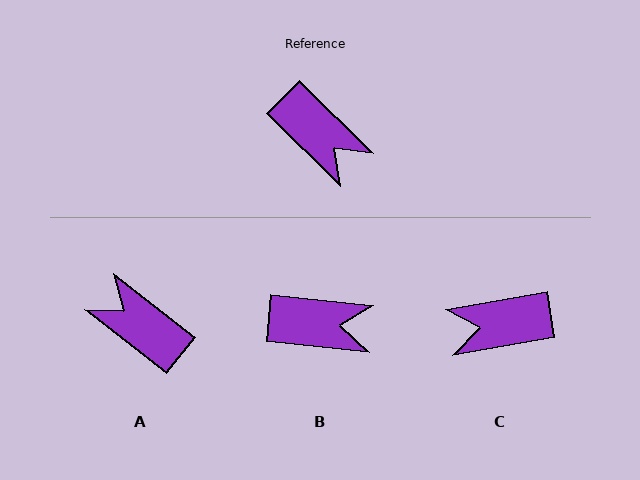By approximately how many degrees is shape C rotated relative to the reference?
Approximately 125 degrees clockwise.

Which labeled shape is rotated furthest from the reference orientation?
A, about 174 degrees away.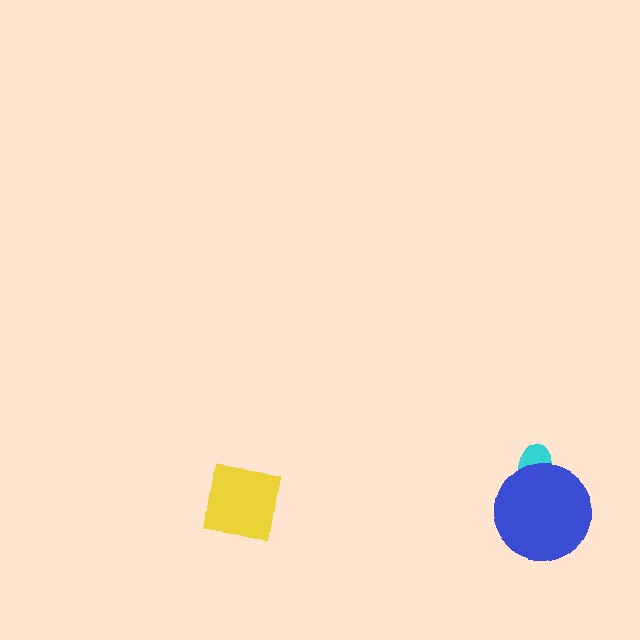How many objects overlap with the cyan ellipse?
1 object overlaps with the cyan ellipse.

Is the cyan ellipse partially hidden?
Yes, it is partially covered by another shape.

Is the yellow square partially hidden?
No, no other shape covers it.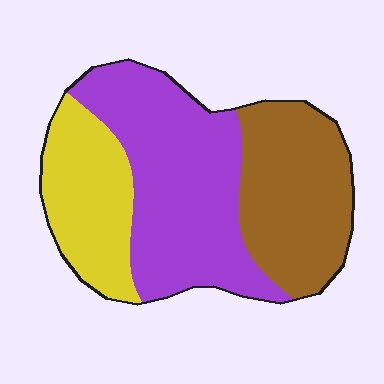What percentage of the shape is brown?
Brown covers roughly 30% of the shape.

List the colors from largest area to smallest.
From largest to smallest: purple, brown, yellow.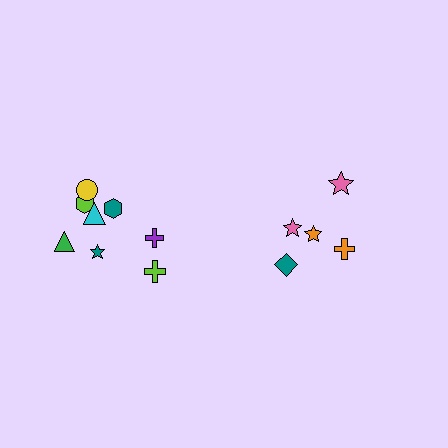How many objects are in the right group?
There are 5 objects.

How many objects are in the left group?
There are 8 objects.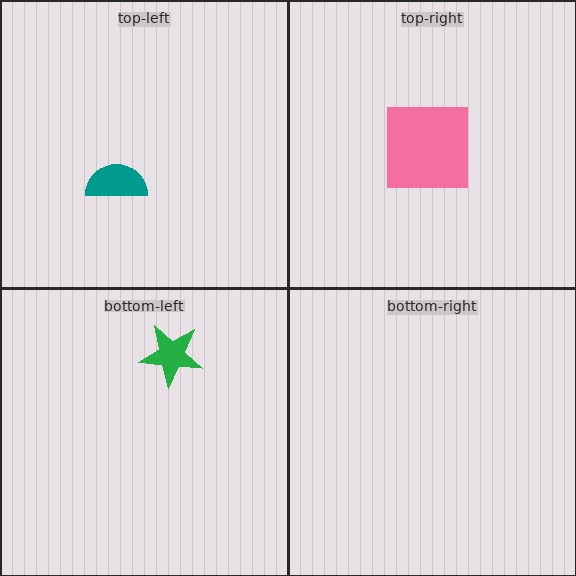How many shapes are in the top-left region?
1.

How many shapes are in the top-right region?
1.